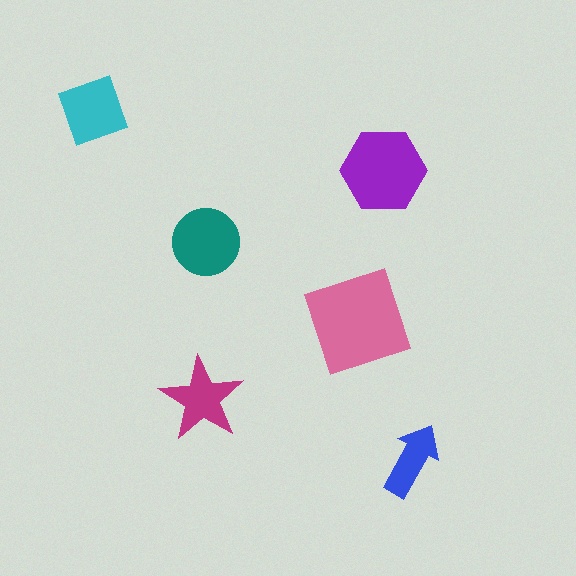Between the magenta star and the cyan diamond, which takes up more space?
The cyan diamond.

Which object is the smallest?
The blue arrow.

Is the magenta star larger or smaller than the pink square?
Smaller.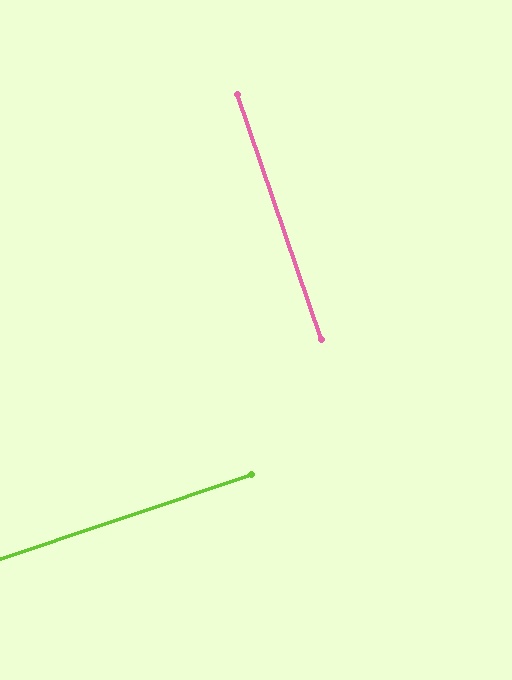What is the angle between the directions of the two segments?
Approximately 90 degrees.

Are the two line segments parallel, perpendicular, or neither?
Perpendicular — they meet at approximately 90°.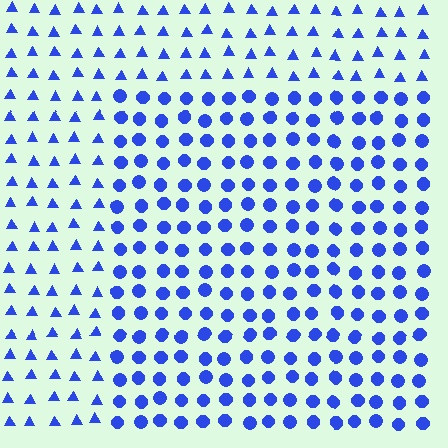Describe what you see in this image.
The image is filled with small blue elements arranged in a uniform grid. A rectangle-shaped region contains circles, while the surrounding area contains triangles. The boundary is defined purely by the change in element shape.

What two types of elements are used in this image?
The image uses circles inside the rectangle region and triangles outside it.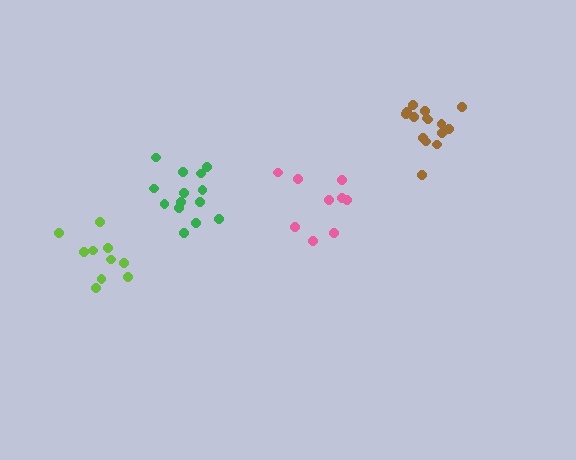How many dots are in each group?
Group 1: 15 dots, Group 2: 14 dots, Group 3: 9 dots, Group 4: 10 dots (48 total).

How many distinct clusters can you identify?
There are 4 distinct clusters.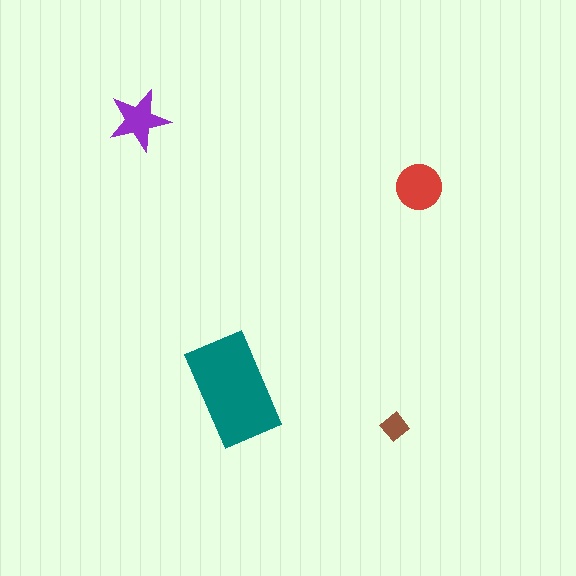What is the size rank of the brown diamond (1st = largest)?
4th.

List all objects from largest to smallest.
The teal rectangle, the red circle, the purple star, the brown diamond.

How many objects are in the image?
There are 4 objects in the image.